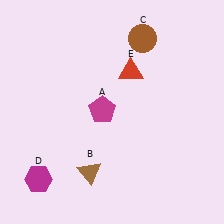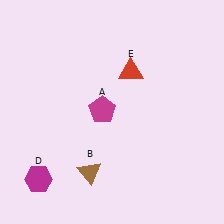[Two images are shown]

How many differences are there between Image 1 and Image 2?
There is 1 difference between the two images.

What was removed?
The brown circle (C) was removed in Image 2.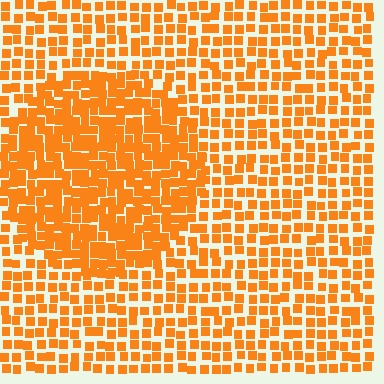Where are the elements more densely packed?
The elements are more densely packed inside the circle boundary.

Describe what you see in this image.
The image contains small orange elements arranged at two different densities. A circle-shaped region is visible where the elements are more densely packed than the surrounding area.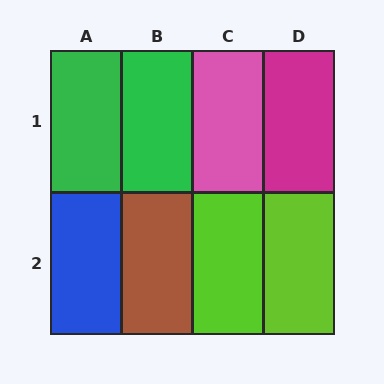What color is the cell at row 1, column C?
Pink.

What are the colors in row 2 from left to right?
Blue, brown, lime, lime.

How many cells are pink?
1 cell is pink.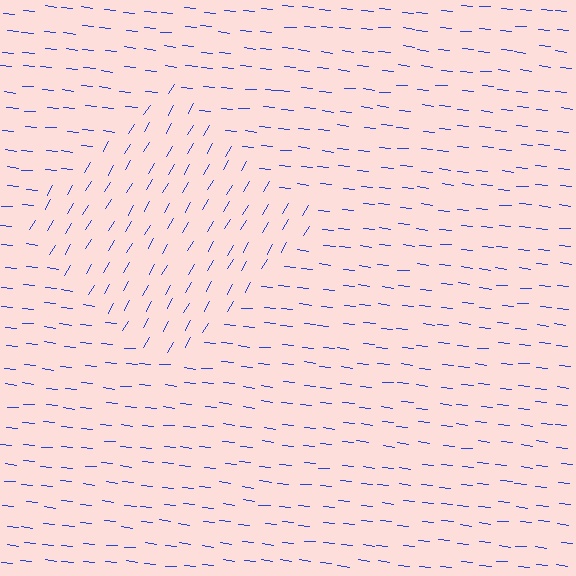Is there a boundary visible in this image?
Yes, there is a texture boundary formed by a change in line orientation.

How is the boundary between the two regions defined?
The boundary is defined purely by a change in line orientation (approximately 65 degrees difference). All lines are the same color and thickness.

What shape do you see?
I see a diamond.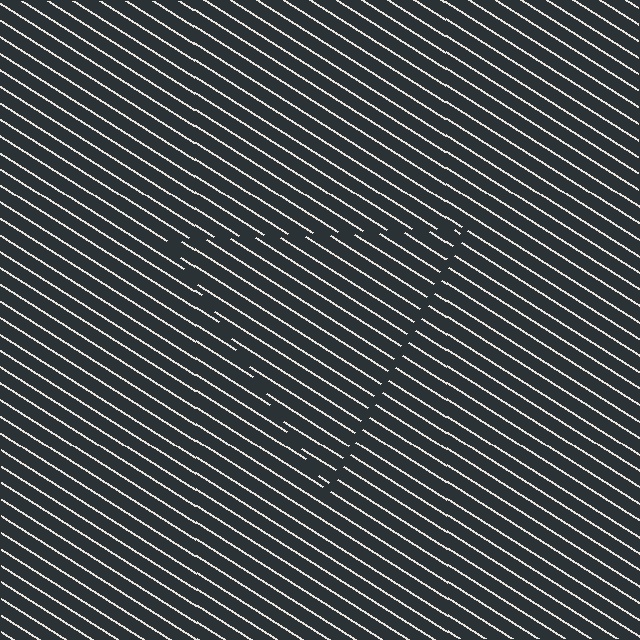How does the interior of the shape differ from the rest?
The interior of the shape contains the same grating, shifted by half a period — the contour is defined by the phase discontinuity where line-ends from the inner and outer gratings abut.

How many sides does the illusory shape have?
3 sides — the line-ends trace a triangle.